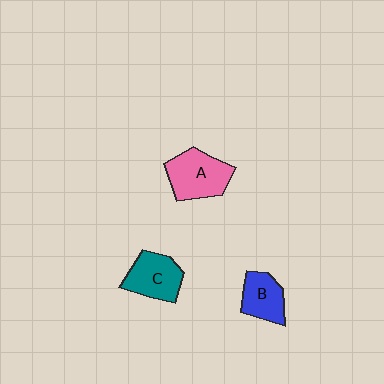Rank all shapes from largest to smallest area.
From largest to smallest: A (pink), C (teal), B (blue).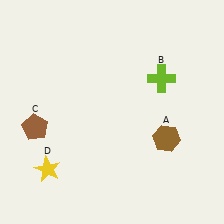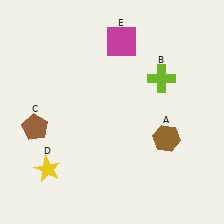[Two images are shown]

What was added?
A magenta square (E) was added in Image 2.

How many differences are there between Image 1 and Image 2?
There is 1 difference between the two images.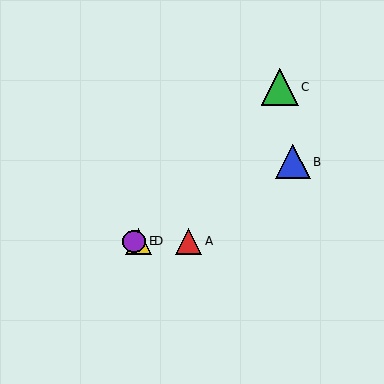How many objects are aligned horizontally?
3 objects (A, D, E) are aligned horizontally.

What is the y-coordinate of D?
Object D is at y≈241.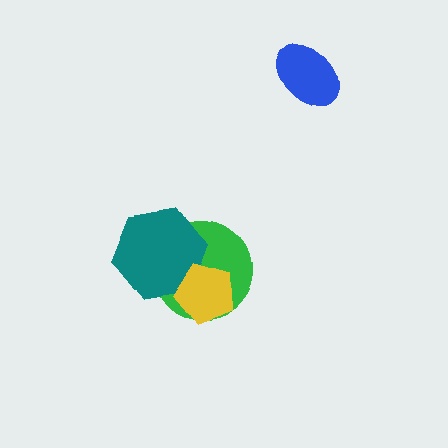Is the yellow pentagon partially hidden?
No, no other shape covers it.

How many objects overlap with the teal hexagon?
2 objects overlap with the teal hexagon.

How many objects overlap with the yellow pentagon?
2 objects overlap with the yellow pentagon.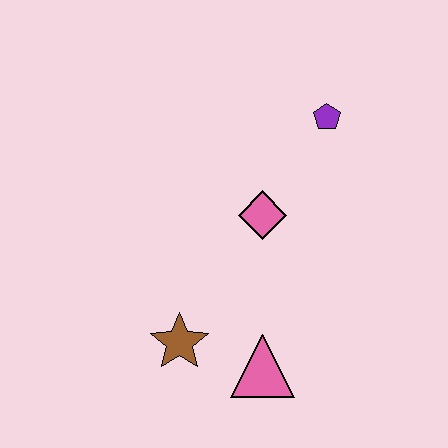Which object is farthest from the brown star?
The purple pentagon is farthest from the brown star.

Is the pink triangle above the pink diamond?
No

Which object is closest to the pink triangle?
The brown star is closest to the pink triangle.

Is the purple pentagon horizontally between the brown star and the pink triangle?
No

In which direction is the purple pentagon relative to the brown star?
The purple pentagon is above the brown star.